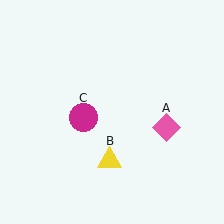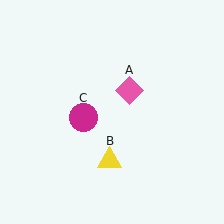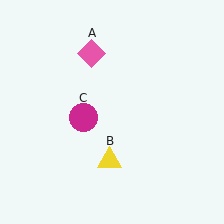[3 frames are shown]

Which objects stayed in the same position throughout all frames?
Yellow triangle (object B) and magenta circle (object C) remained stationary.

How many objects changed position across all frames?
1 object changed position: pink diamond (object A).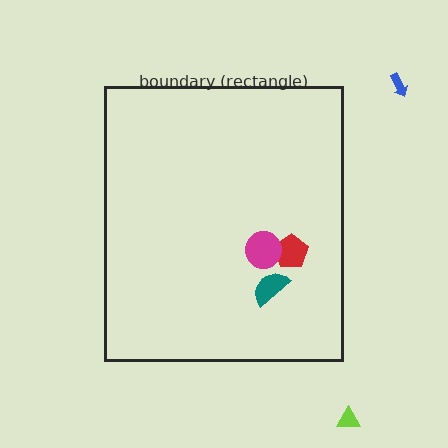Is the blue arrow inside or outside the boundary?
Outside.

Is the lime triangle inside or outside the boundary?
Outside.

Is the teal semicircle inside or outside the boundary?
Inside.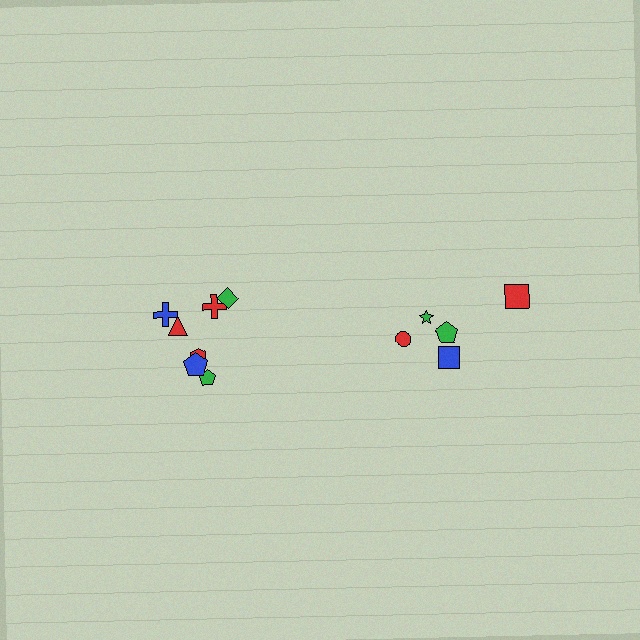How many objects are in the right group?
There are 5 objects.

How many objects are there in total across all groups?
There are 12 objects.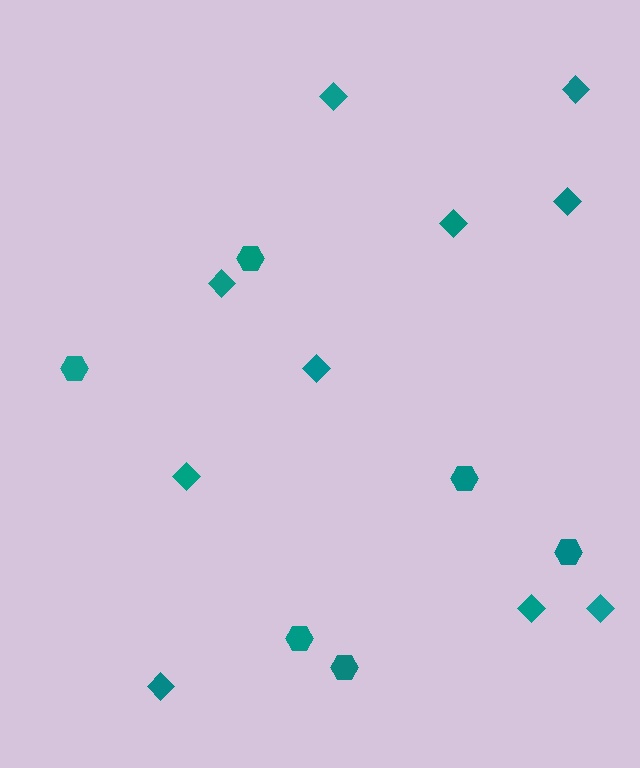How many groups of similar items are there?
There are 2 groups: one group of hexagons (6) and one group of diamonds (10).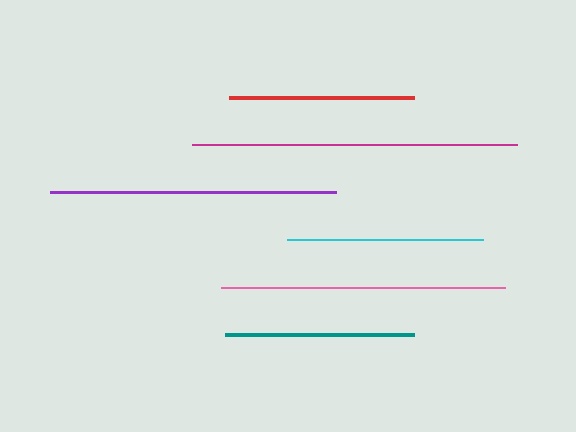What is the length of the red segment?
The red segment is approximately 185 pixels long.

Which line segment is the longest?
The magenta line is the longest at approximately 325 pixels.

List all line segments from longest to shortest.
From longest to shortest: magenta, purple, pink, cyan, teal, red.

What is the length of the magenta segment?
The magenta segment is approximately 325 pixels long.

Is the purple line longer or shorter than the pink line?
The purple line is longer than the pink line.